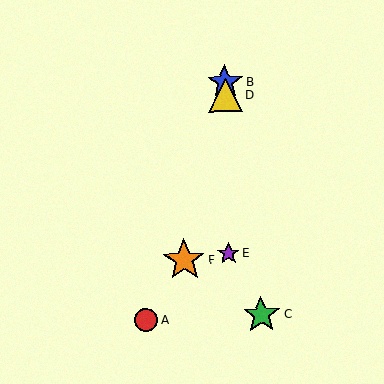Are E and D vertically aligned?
Yes, both are at x≈229.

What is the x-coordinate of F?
Object F is at x≈184.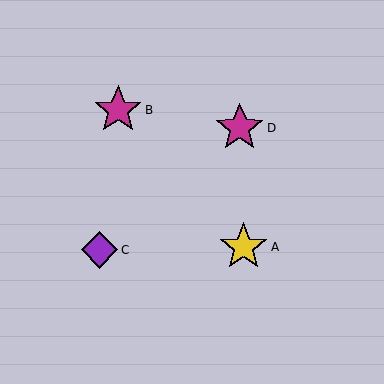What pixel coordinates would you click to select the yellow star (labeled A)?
Click at (243, 247) to select the yellow star A.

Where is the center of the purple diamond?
The center of the purple diamond is at (100, 250).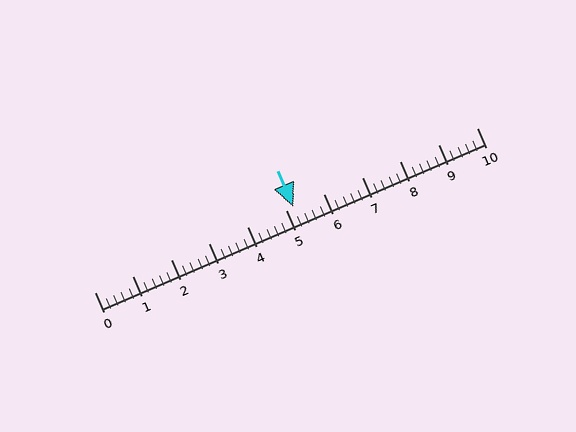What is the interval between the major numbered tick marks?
The major tick marks are spaced 1 units apart.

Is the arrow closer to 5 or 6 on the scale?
The arrow is closer to 5.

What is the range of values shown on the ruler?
The ruler shows values from 0 to 10.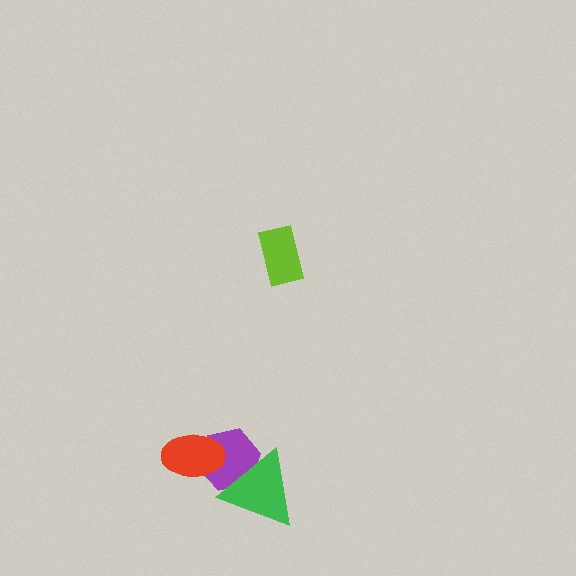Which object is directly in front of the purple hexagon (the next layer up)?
The red ellipse is directly in front of the purple hexagon.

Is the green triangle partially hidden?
No, no other shape covers it.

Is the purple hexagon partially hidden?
Yes, it is partially covered by another shape.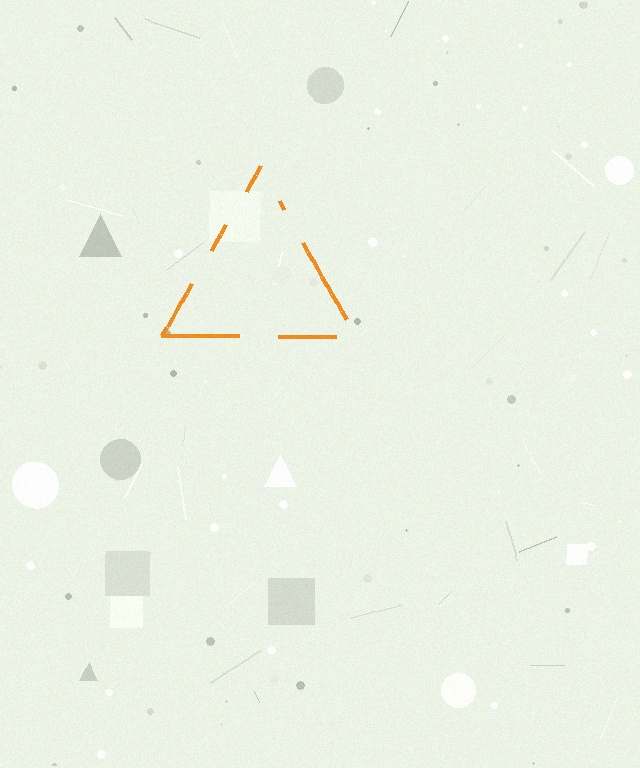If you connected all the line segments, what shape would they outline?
They would outline a triangle.